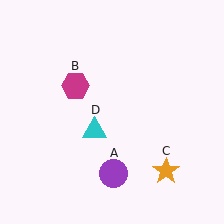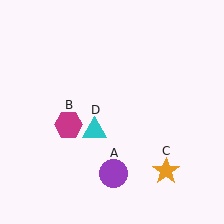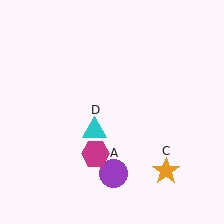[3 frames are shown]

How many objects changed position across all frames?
1 object changed position: magenta hexagon (object B).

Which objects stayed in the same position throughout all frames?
Purple circle (object A) and orange star (object C) and cyan triangle (object D) remained stationary.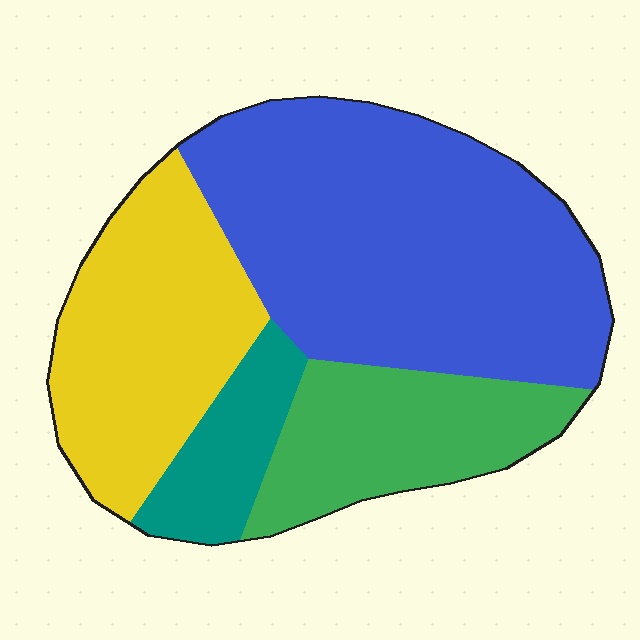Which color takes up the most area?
Blue, at roughly 45%.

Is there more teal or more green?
Green.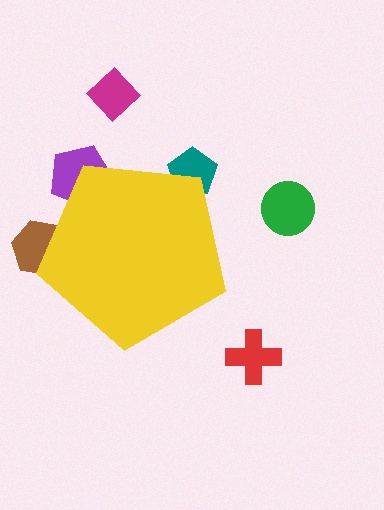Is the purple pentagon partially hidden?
Yes, the purple pentagon is partially hidden behind the yellow pentagon.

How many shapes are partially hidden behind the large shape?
3 shapes are partially hidden.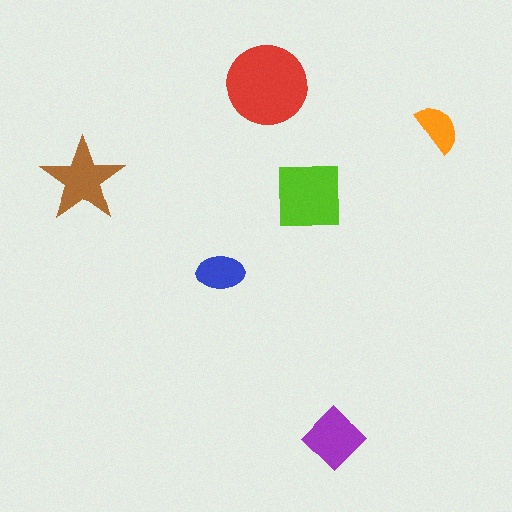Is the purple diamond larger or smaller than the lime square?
Smaller.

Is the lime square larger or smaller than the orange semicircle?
Larger.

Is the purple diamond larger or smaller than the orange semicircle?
Larger.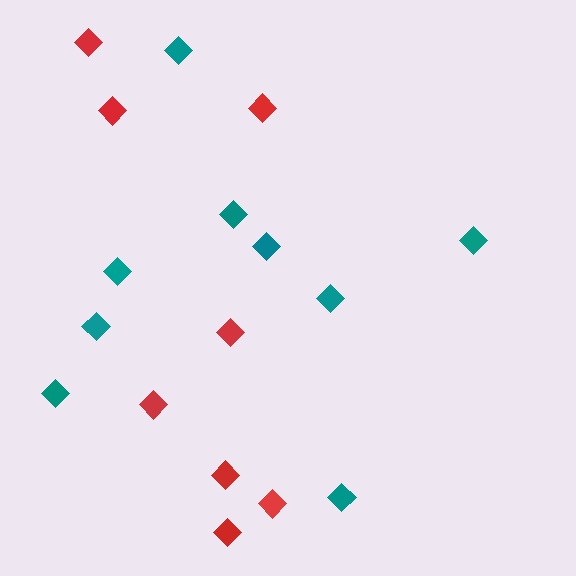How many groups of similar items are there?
There are 2 groups: one group of red diamonds (8) and one group of teal diamonds (9).